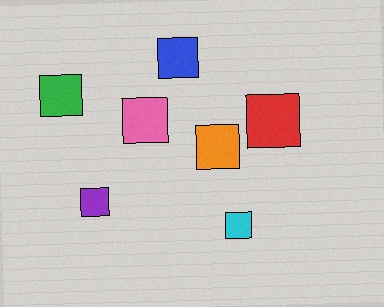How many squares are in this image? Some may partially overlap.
There are 7 squares.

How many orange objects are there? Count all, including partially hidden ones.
There is 1 orange object.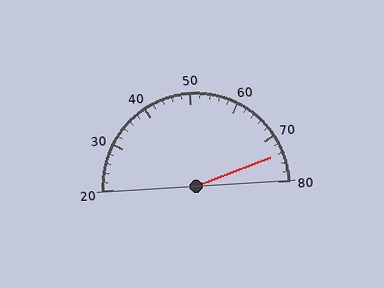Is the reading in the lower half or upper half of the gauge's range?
The reading is in the upper half of the range (20 to 80).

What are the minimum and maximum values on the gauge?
The gauge ranges from 20 to 80.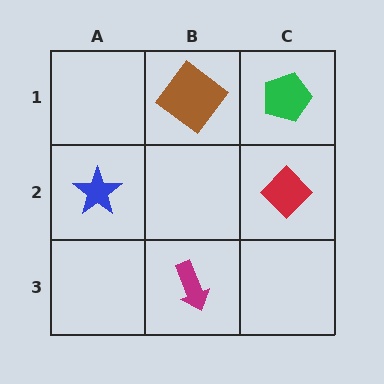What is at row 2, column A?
A blue star.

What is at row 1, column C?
A green pentagon.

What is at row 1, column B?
A brown diamond.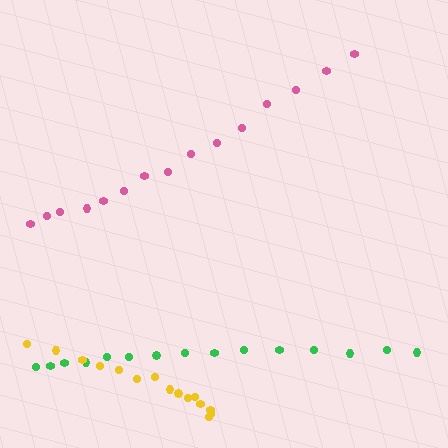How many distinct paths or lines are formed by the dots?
There are 3 distinct paths.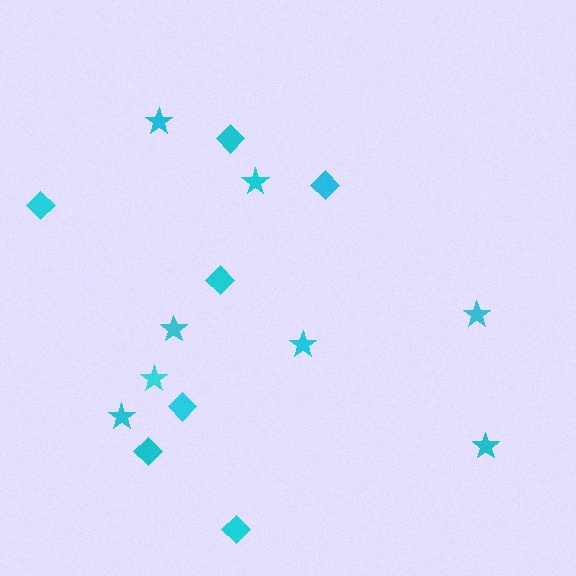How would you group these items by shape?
There are 2 groups: one group of diamonds (7) and one group of stars (8).